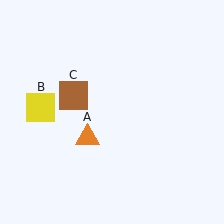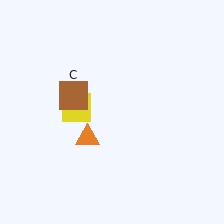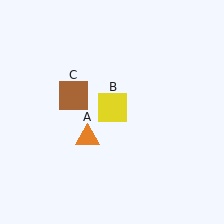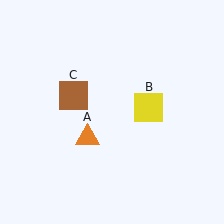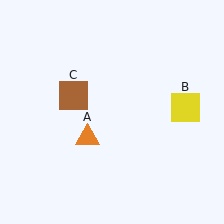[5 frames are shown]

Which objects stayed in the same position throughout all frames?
Orange triangle (object A) and brown square (object C) remained stationary.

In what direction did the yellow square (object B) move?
The yellow square (object B) moved right.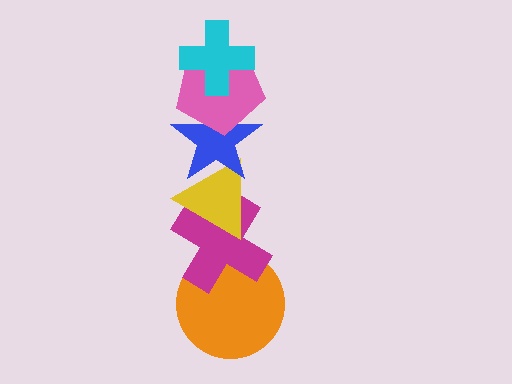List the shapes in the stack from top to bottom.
From top to bottom: the cyan cross, the pink pentagon, the blue star, the yellow triangle, the magenta cross, the orange circle.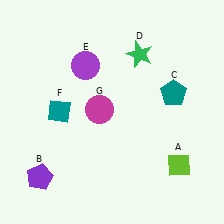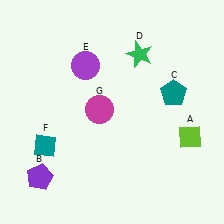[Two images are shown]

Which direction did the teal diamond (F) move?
The teal diamond (F) moved down.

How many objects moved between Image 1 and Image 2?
2 objects moved between the two images.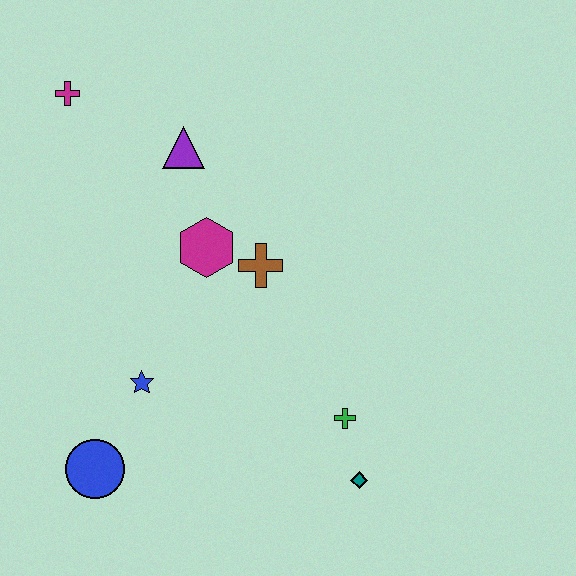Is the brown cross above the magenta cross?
No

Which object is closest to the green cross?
The teal diamond is closest to the green cross.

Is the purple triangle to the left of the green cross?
Yes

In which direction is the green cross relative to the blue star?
The green cross is to the right of the blue star.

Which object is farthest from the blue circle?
The magenta cross is farthest from the blue circle.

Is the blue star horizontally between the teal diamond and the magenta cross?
Yes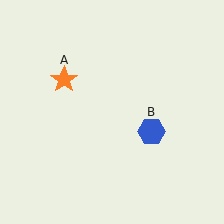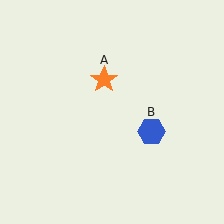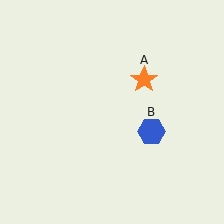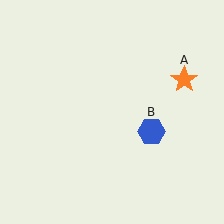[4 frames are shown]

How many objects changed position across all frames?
1 object changed position: orange star (object A).